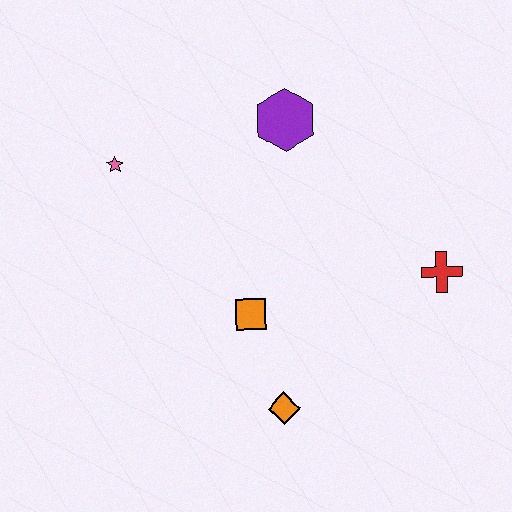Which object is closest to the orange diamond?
The orange square is closest to the orange diamond.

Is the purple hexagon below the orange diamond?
No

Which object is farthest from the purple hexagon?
The orange diamond is farthest from the purple hexagon.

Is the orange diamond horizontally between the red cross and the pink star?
Yes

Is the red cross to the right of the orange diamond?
Yes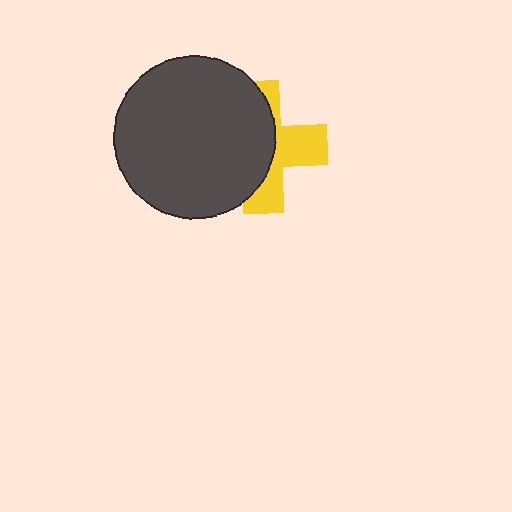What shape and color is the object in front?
The object in front is a dark gray circle.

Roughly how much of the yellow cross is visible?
A small part of it is visible (roughly 43%).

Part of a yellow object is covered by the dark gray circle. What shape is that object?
It is a cross.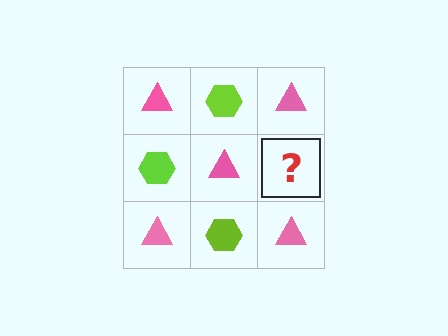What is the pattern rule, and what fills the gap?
The rule is that it alternates pink triangle and lime hexagon in a checkerboard pattern. The gap should be filled with a lime hexagon.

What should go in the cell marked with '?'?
The missing cell should contain a lime hexagon.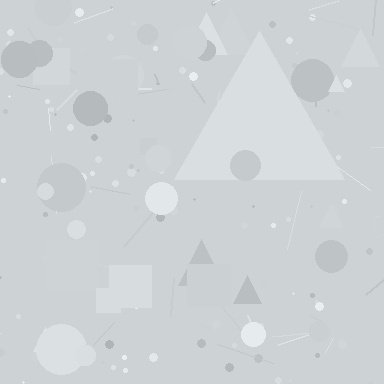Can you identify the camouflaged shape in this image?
The camouflaged shape is a triangle.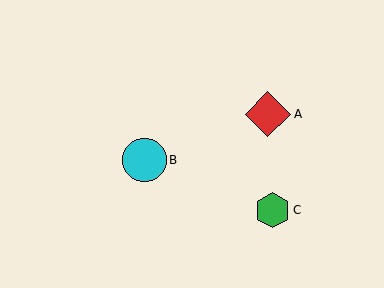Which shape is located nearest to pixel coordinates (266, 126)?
The red diamond (labeled A) at (268, 114) is nearest to that location.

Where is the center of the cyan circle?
The center of the cyan circle is at (145, 160).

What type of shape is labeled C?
Shape C is a green hexagon.